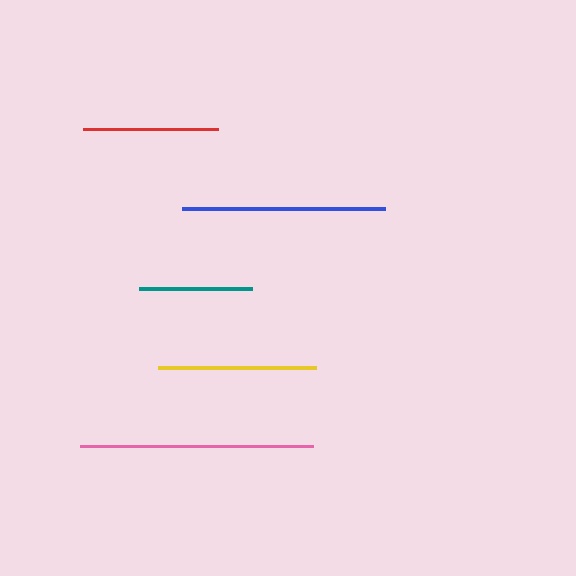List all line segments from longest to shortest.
From longest to shortest: pink, blue, yellow, red, teal.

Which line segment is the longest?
The pink line is the longest at approximately 233 pixels.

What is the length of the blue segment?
The blue segment is approximately 203 pixels long.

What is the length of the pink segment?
The pink segment is approximately 233 pixels long.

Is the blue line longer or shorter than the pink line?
The pink line is longer than the blue line.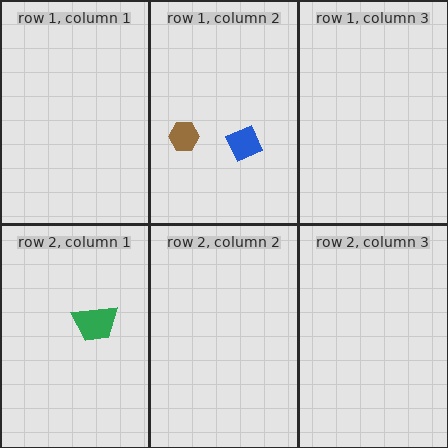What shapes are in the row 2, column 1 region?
The green trapezoid.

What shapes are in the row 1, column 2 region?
The blue diamond, the brown hexagon.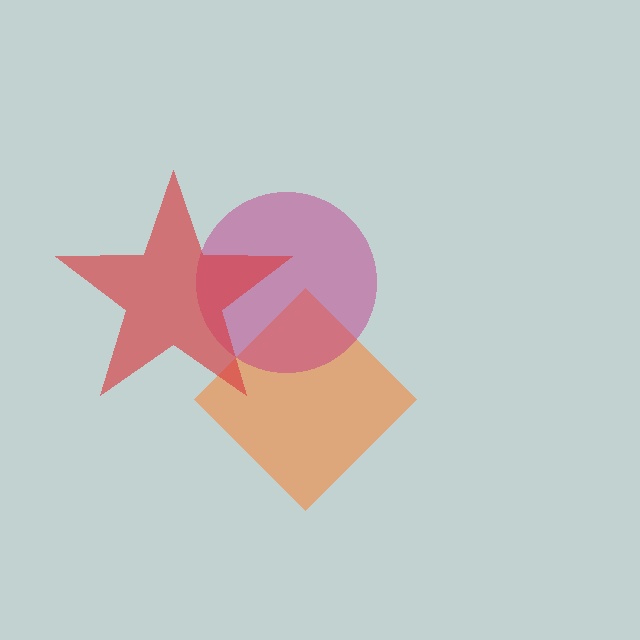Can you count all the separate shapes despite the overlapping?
Yes, there are 3 separate shapes.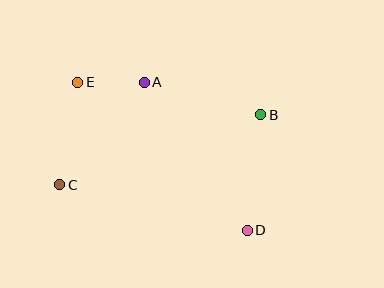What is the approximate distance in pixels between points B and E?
The distance between B and E is approximately 186 pixels.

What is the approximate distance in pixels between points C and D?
The distance between C and D is approximately 193 pixels.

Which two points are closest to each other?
Points A and E are closest to each other.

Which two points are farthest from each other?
Points D and E are farthest from each other.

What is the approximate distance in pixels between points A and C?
The distance between A and C is approximately 133 pixels.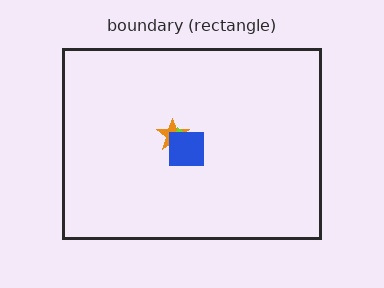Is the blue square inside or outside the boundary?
Inside.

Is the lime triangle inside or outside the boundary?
Inside.